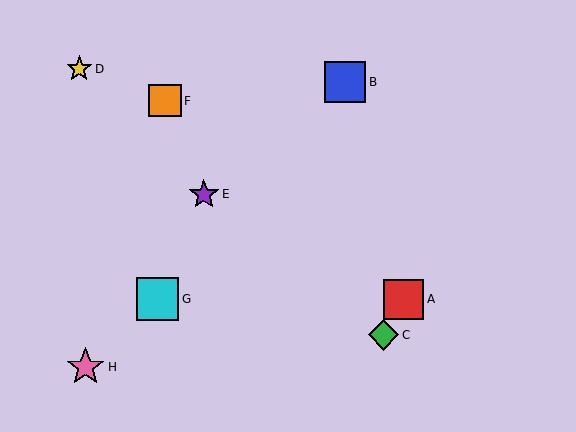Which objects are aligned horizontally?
Objects A, G are aligned horizontally.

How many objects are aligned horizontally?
2 objects (A, G) are aligned horizontally.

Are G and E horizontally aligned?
No, G is at y≈299 and E is at y≈194.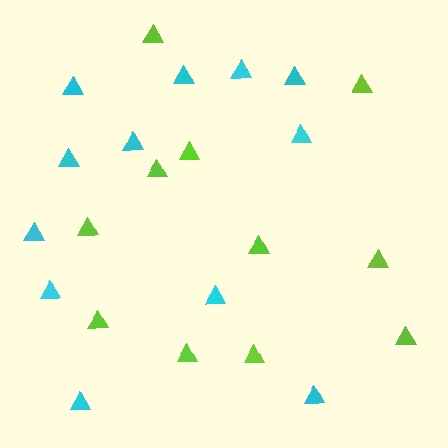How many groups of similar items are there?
There are 2 groups: one group of lime triangles (11) and one group of cyan triangles (12).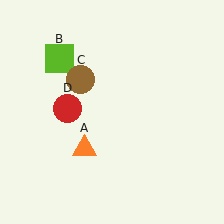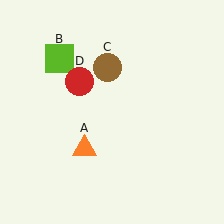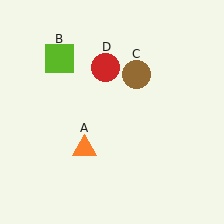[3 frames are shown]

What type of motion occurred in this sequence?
The brown circle (object C), red circle (object D) rotated clockwise around the center of the scene.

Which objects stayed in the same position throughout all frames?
Orange triangle (object A) and lime square (object B) remained stationary.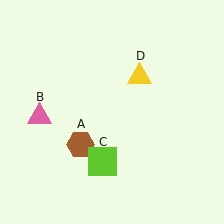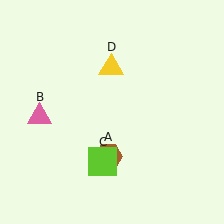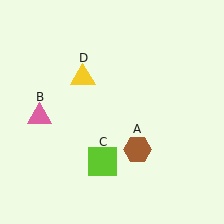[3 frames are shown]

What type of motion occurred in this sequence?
The brown hexagon (object A), yellow triangle (object D) rotated counterclockwise around the center of the scene.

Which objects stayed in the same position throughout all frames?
Pink triangle (object B) and lime square (object C) remained stationary.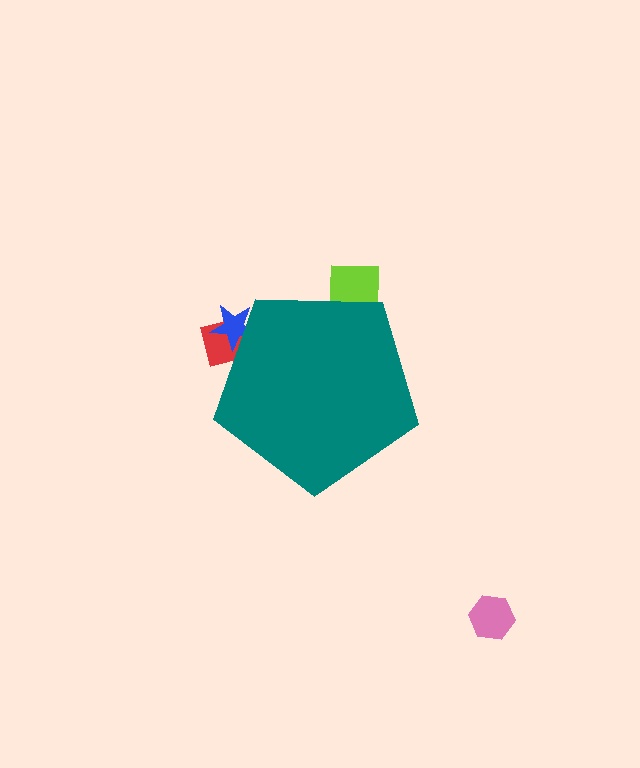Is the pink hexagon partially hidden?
No, the pink hexagon is fully visible.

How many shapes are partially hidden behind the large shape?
3 shapes are partially hidden.